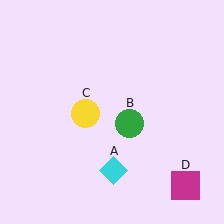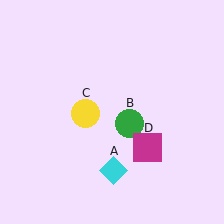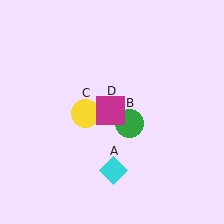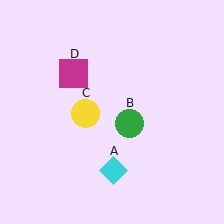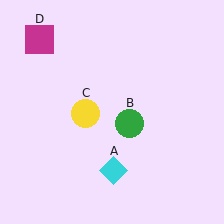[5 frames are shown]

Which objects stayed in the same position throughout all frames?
Cyan diamond (object A) and green circle (object B) and yellow circle (object C) remained stationary.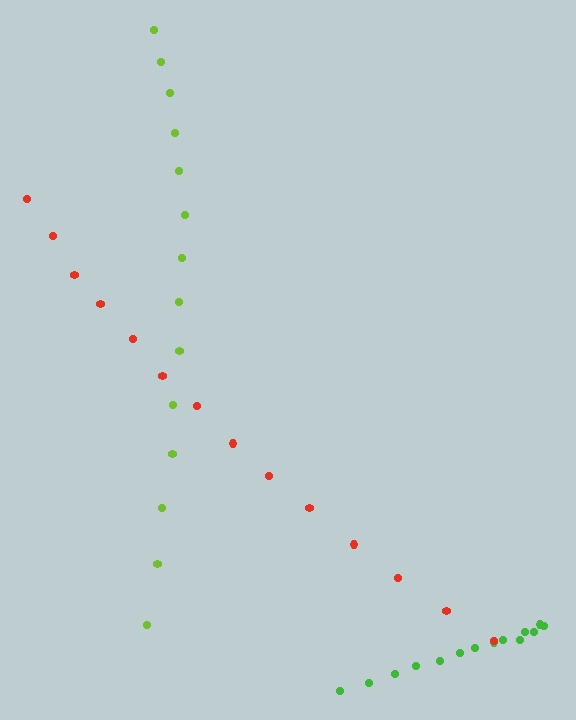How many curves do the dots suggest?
There are 3 distinct paths.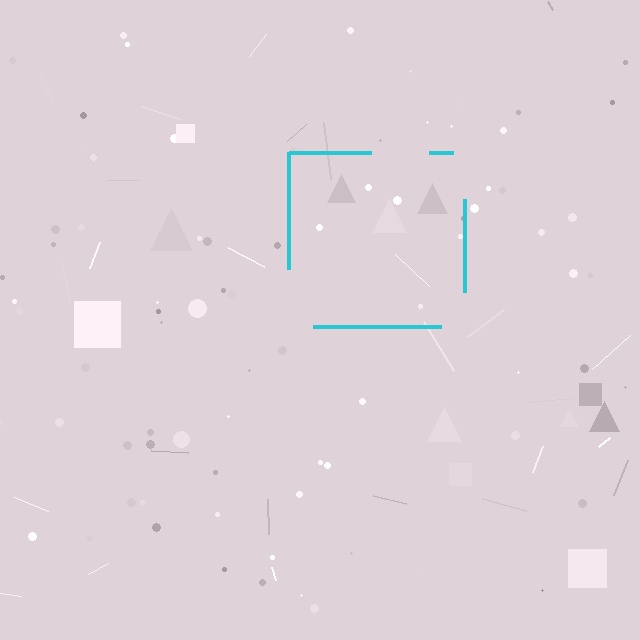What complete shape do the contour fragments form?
The contour fragments form a square.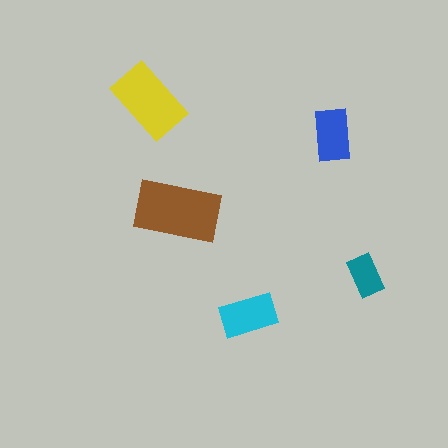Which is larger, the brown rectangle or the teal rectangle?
The brown one.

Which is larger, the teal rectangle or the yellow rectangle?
The yellow one.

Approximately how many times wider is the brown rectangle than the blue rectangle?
About 1.5 times wider.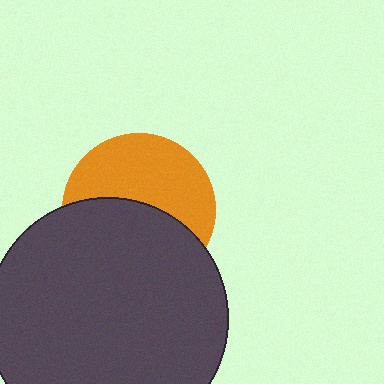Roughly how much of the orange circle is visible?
About half of it is visible (roughly 50%).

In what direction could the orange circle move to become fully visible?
The orange circle could move up. That would shift it out from behind the dark gray circle entirely.